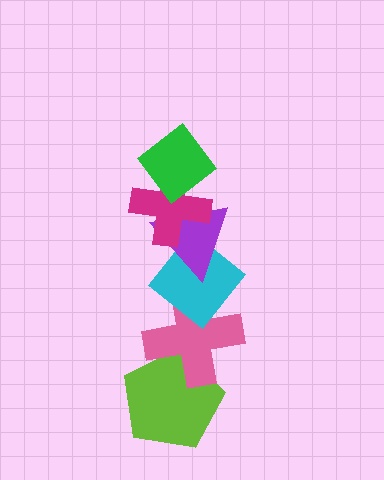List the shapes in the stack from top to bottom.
From top to bottom: the green diamond, the magenta cross, the purple triangle, the cyan diamond, the pink cross, the lime pentagon.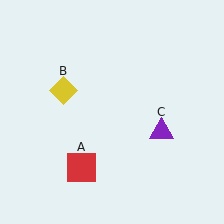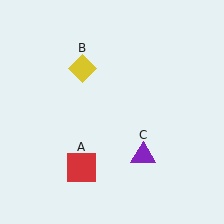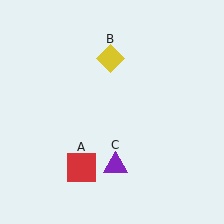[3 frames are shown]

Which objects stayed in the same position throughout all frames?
Red square (object A) remained stationary.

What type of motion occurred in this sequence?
The yellow diamond (object B), purple triangle (object C) rotated clockwise around the center of the scene.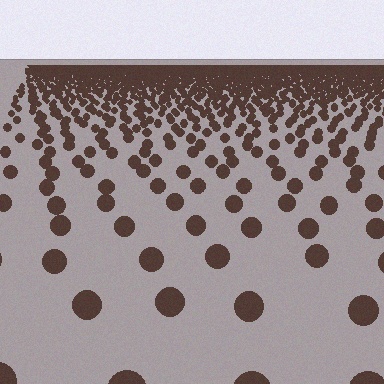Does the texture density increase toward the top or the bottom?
Density increases toward the top.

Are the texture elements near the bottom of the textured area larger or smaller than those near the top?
Larger. Near the bottom, elements are closer to the viewer and appear at a bigger on-screen size.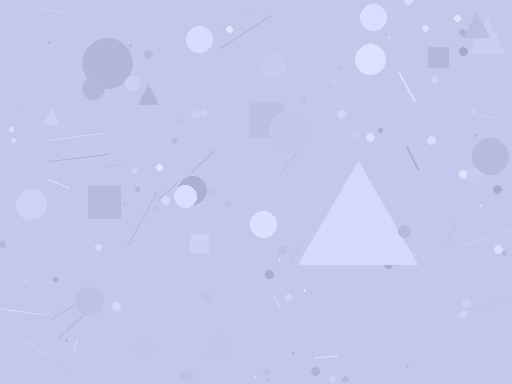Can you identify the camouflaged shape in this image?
The camouflaged shape is a triangle.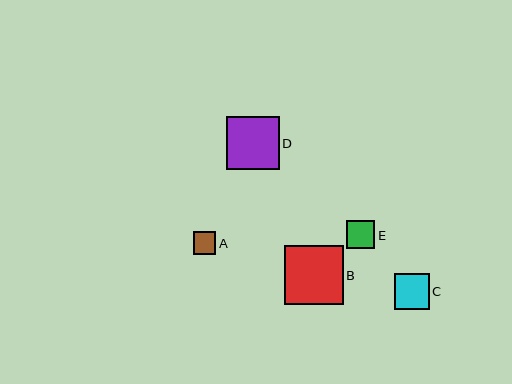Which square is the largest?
Square B is the largest with a size of approximately 58 pixels.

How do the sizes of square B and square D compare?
Square B and square D are approximately the same size.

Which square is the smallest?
Square A is the smallest with a size of approximately 23 pixels.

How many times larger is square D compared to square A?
Square D is approximately 2.3 times the size of square A.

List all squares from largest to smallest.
From largest to smallest: B, D, C, E, A.